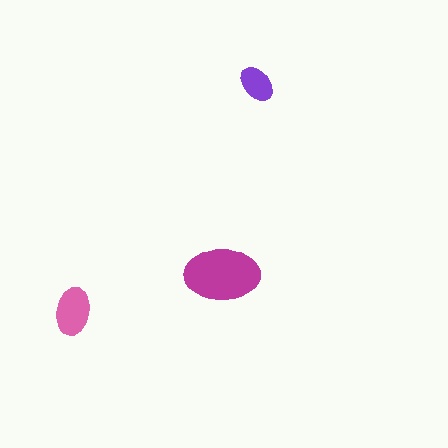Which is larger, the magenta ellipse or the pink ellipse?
The magenta one.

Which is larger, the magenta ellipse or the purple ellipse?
The magenta one.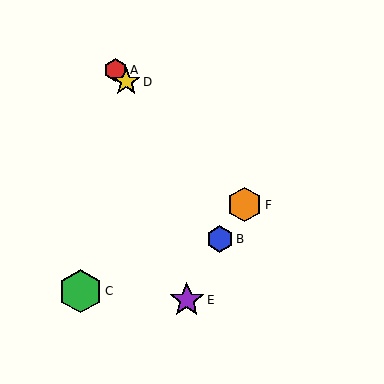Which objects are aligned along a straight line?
Objects A, D, F are aligned along a straight line.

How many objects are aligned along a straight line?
3 objects (A, D, F) are aligned along a straight line.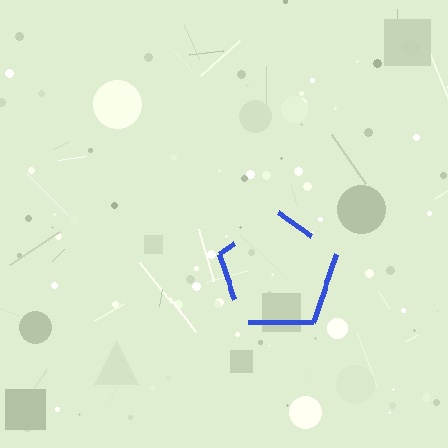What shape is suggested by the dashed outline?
The dashed outline suggests a pentagon.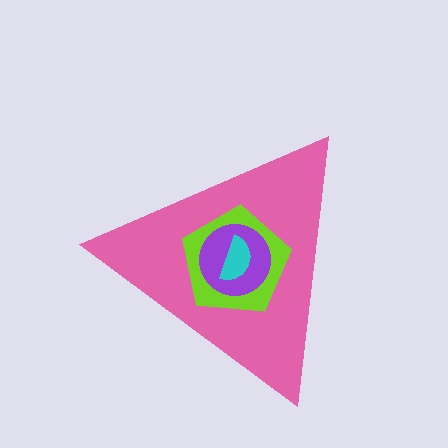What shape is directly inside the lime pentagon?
The purple circle.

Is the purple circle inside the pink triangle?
Yes.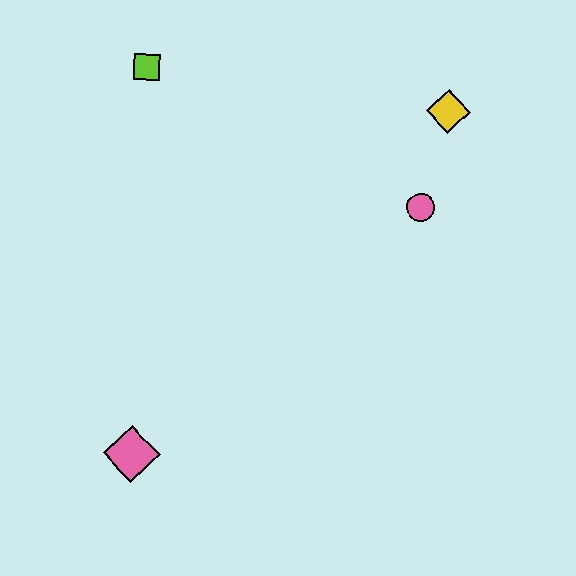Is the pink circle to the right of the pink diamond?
Yes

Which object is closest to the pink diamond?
The pink circle is closest to the pink diamond.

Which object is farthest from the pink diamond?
The yellow diamond is farthest from the pink diamond.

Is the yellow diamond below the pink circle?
No